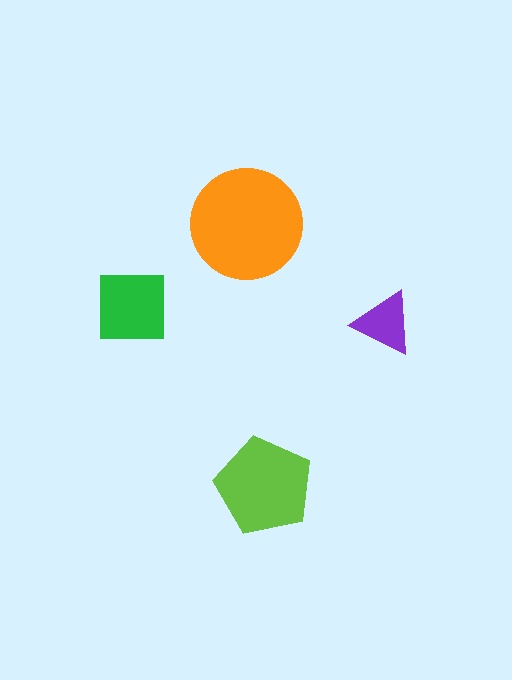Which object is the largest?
The orange circle.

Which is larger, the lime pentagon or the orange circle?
The orange circle.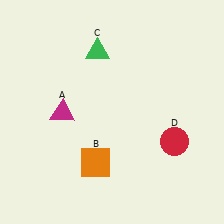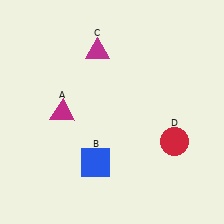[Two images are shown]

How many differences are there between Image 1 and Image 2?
There are 2 differences between the two images.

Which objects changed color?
B changed from orange to blue. C changed from green to magenta.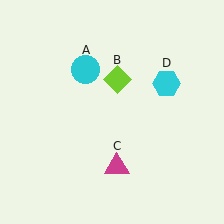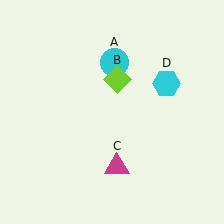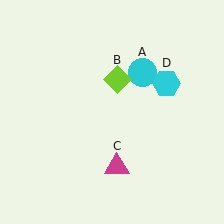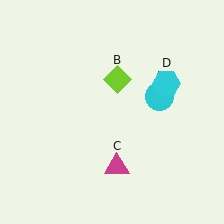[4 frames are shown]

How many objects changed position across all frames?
1 object changed position: cyan circle (object A).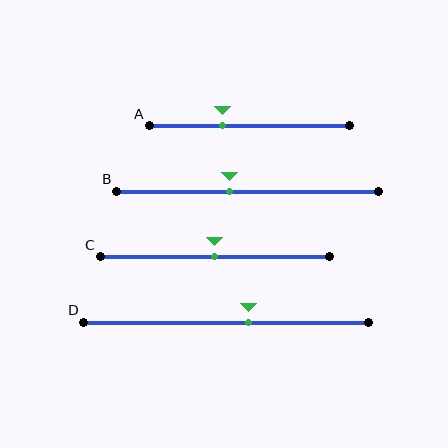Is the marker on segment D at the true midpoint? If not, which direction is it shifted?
No, the marker on segment D is shifted to the right by about 8% of the segment length.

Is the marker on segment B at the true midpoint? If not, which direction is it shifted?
No, the marker on segment B is shifted to the left by about 7% of the segment length.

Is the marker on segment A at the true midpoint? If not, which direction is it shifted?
No, the marker on segment A is shifted to the left by about 13% of the segment length.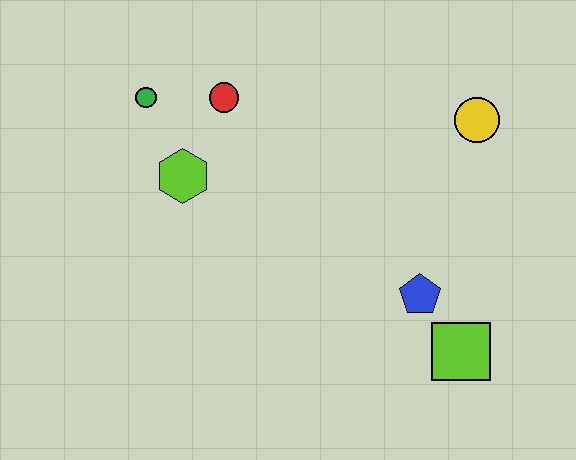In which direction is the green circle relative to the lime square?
The green circle is to the left of the lime square.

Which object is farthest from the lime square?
The green circle is farthest from the lime square.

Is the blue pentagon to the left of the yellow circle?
Yes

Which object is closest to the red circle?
The green circle is closest to the red circle.